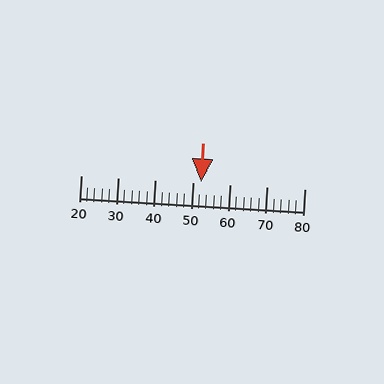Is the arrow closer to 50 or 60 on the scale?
The arrow is closer to 50.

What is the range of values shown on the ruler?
The ruler shows values from 20 to 80.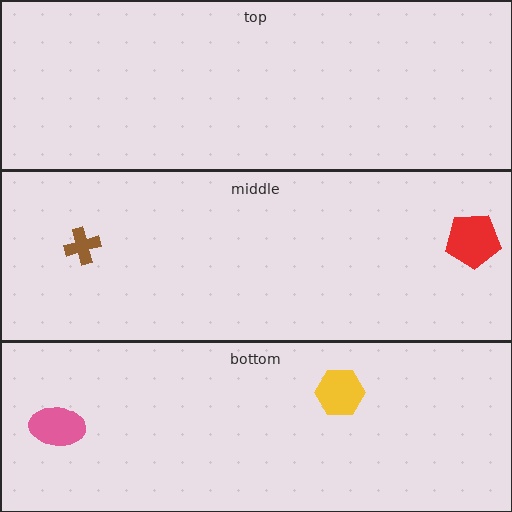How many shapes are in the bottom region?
2.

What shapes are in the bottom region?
The pink ellipse, the yellow hexagon.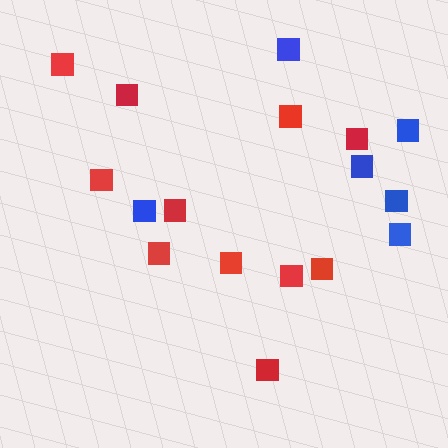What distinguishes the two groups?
There are 2 groups: one group of red squares (11) and one group of blue squares (6).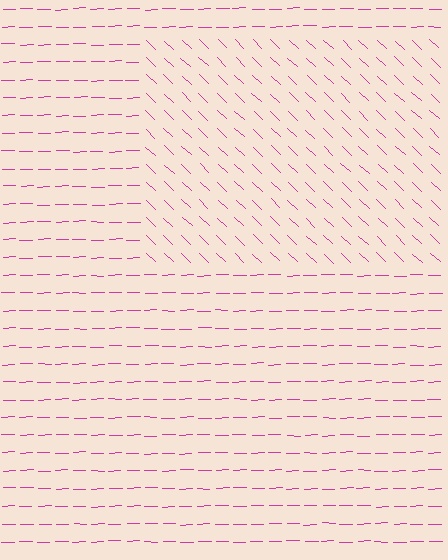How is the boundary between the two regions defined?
The boundary is defined purely by a change in line orientation (approximately 45 degrees difference). All lines are the same color and thickness.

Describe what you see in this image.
The image is filled with small magenta line segments. A rectangle region in the image has lines oriented differently from the surrounding lines, creating a visible texture boundary.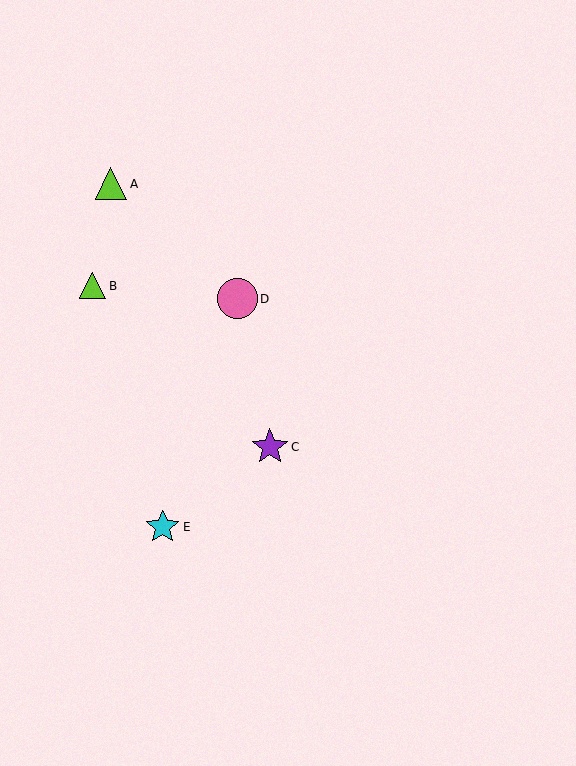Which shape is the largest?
The pink circle (labeled D) is the largest.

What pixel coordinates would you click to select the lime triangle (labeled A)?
Click at (111, 184) to select the lime triangle A.